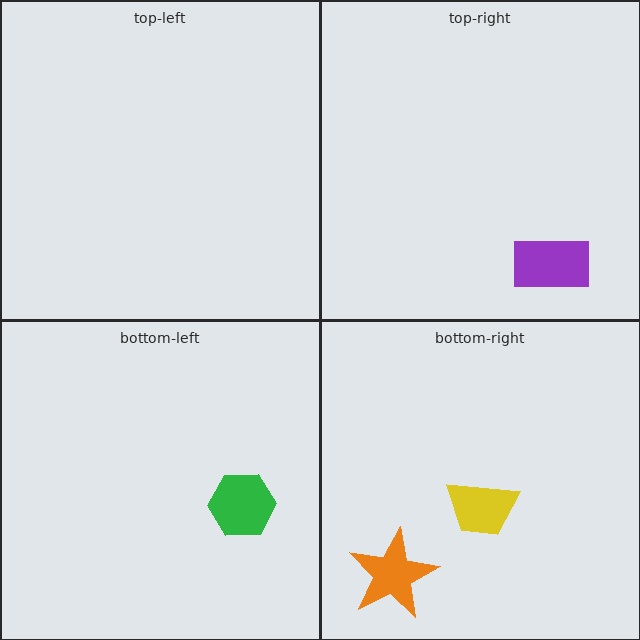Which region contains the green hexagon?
The bottom-left region.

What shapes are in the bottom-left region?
The green hexagon.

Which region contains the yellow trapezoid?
The bottom-right region.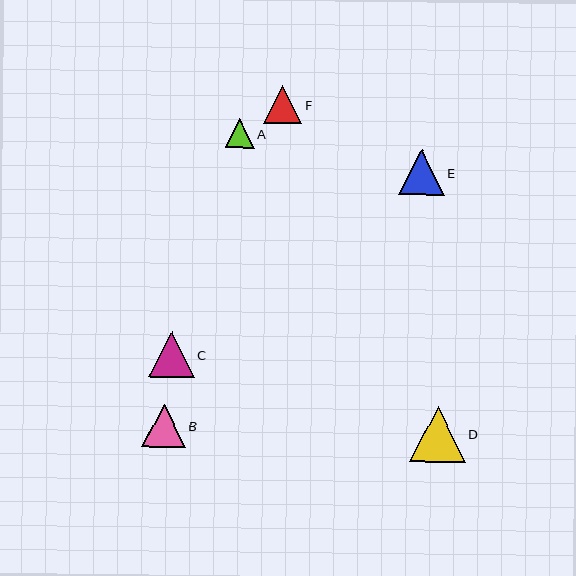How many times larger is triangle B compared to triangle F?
Triangle B is approximately 1.1 times the size of triangle F.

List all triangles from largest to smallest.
From largest to smallest: D, E, C, B, F, A.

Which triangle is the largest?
Triangle D is the largest with a size of approximately 56 pixels.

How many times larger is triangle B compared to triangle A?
Triangle B is approximately 1.5 times the size of triangle A.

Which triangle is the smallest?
Triangle A is the smallest with a size of approximately 29 pixels.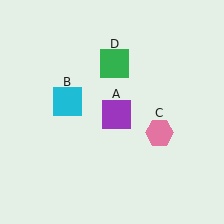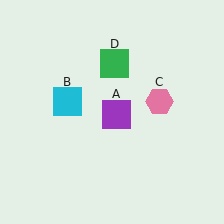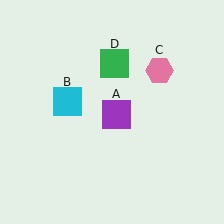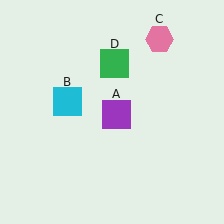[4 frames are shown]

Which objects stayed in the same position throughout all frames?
Purple square (object A) and cyan square (object B) and green square (object D) remained stationary.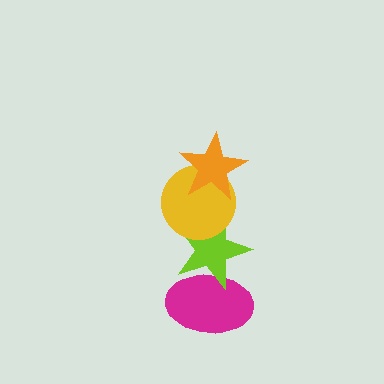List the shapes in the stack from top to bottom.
From top to bottom: the orange star, the yellow circle, the lime star, the magenta ellipse.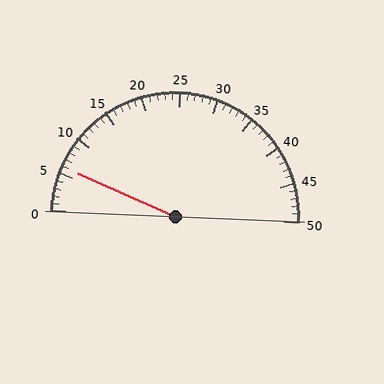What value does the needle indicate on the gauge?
The needle indicates approximately 6.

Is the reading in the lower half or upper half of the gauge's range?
The reading is in the lower half of the range (0 to 50).